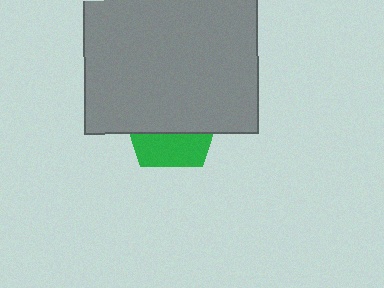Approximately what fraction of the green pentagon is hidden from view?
Roughly 63% of the green pentagon is hidden behind the gray square.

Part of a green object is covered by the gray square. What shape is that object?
It is a pentagon.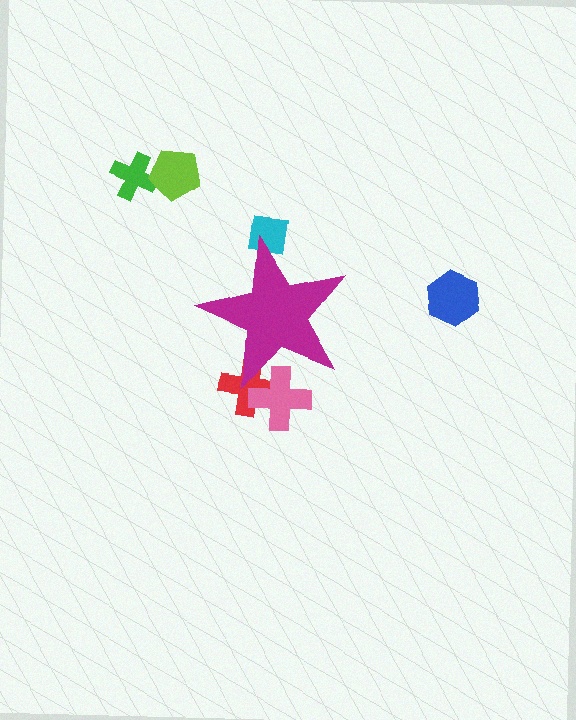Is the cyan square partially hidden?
Yes, the cyan square is partially hidden behind the magenta star.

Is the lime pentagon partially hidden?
No, the lime pentagon is fully visible.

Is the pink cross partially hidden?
Yes, the pink cross is partially hidden behind the magenta star.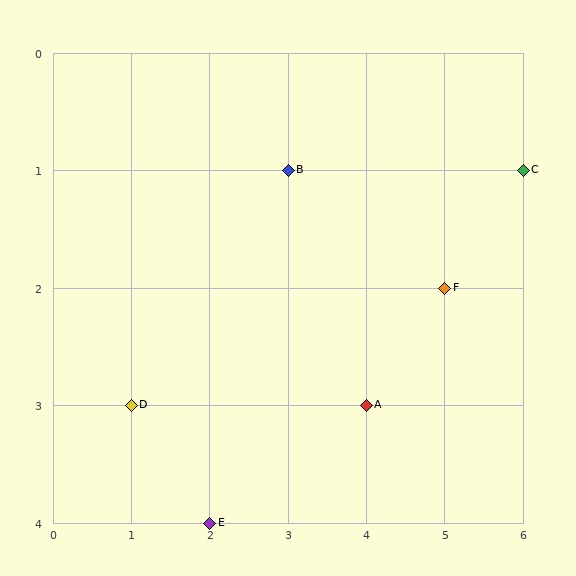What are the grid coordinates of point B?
Point B is at grid coordinates (3, 1).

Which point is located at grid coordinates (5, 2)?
Point F is at (5, 2).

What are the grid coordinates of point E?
Point E is at grid coordinates (2, 4).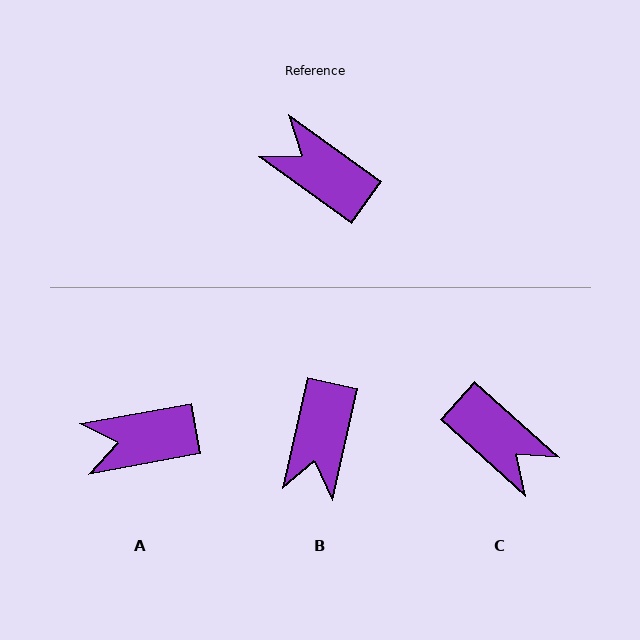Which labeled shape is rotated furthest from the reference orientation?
C, about 174 degrees away.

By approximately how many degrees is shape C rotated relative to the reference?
Approximately 174 degrees counter-clockwise.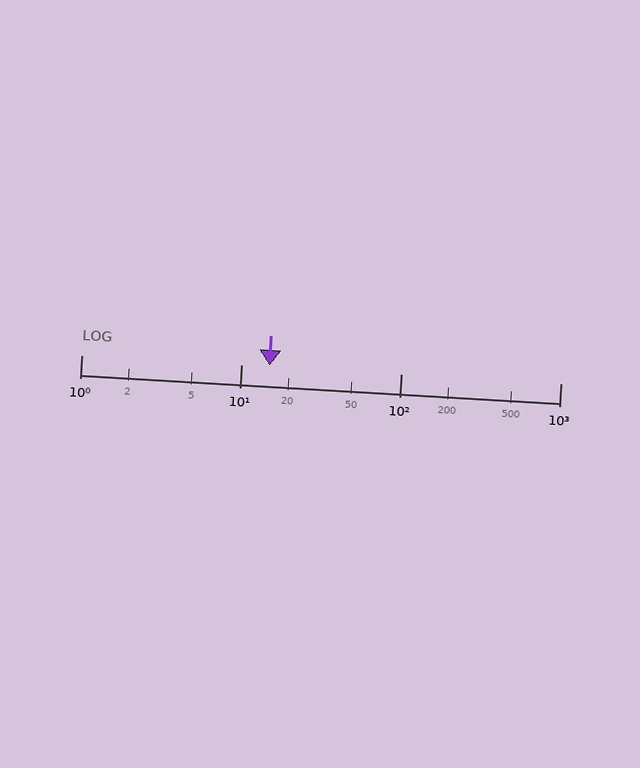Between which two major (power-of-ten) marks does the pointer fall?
The pointer is between 10 and 100.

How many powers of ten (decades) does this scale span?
The scale spans 3 decades, from 1 to 1000.